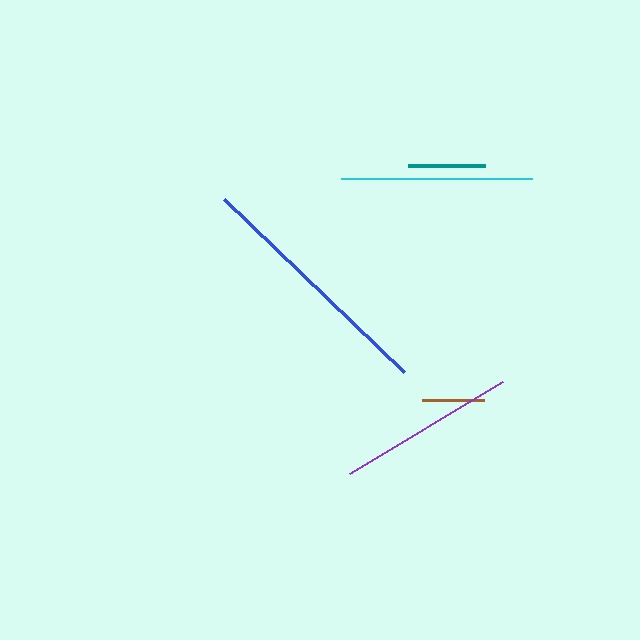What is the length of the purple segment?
The purple segment is approximately 178 pixels long.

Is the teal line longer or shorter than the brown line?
The teal line is longer than the brown line.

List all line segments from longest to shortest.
From longest to shortest: blue, cyan, purple, teal, brown.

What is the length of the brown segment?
The brown segment is approximately 63 pixels long.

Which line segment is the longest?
The blue line is the longest at approximately 250 pixels.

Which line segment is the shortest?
The brown line is the shortest at approximately 63 pixels.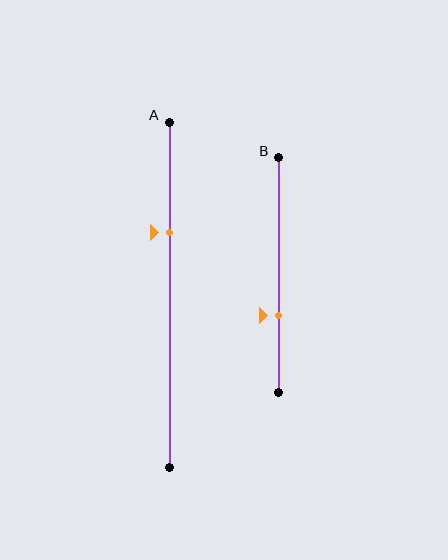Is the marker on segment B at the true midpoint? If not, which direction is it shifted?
No, the marker on segment B is shifted downward by about 17% of the segment length.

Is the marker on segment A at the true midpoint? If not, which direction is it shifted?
No, the marker on segment A is shifted upward by about 18% of the segment length.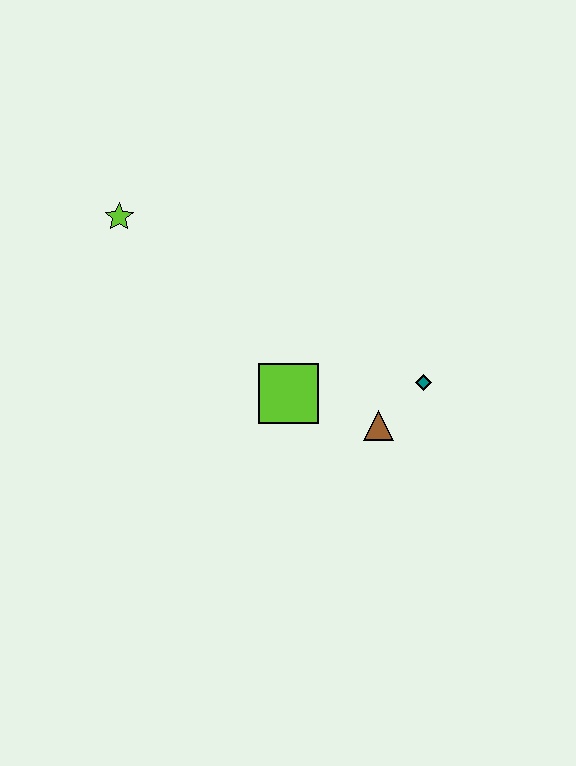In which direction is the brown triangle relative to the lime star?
The brown triangle is to the right of the lime star.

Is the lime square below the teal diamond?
Yes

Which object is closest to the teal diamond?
The brown triangle is closest to the teal diamond.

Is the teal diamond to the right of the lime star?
Yes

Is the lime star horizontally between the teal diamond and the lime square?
No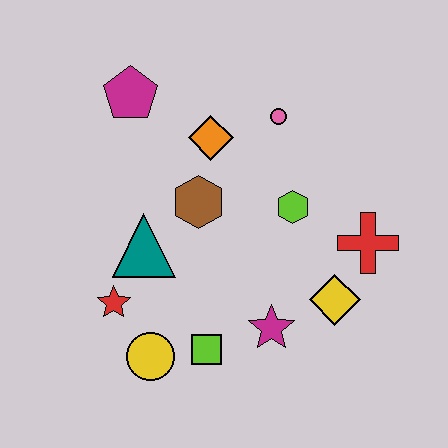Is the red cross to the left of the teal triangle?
No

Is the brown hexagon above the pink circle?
No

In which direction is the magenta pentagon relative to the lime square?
The magenta pentagon is above the lime square.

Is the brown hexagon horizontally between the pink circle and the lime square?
No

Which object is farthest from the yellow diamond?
The magenta pentagon is farthest from the yellow diamond.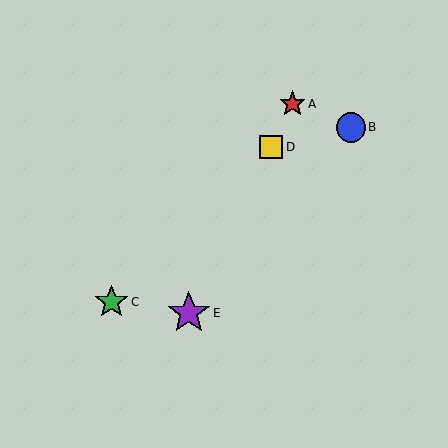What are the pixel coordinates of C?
Object C is at (111, 302).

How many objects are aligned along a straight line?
3 objects (A, D, E) are aligned along a straight line.